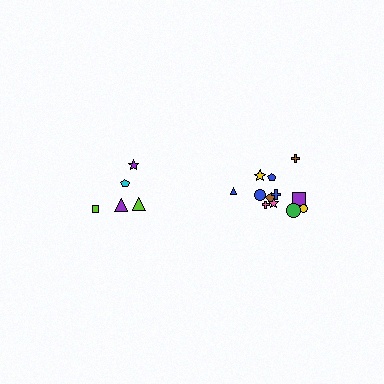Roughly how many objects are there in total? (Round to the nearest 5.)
Roughly 15 objects in total.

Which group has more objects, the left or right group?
The right group.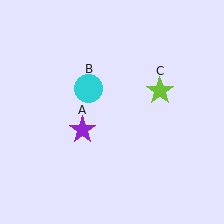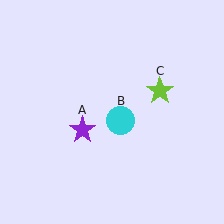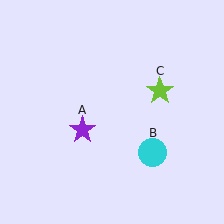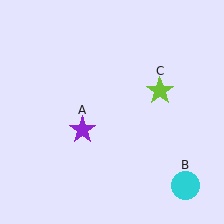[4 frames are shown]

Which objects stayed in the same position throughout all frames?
Purple star (object A) and lime star (object C) remained stationary.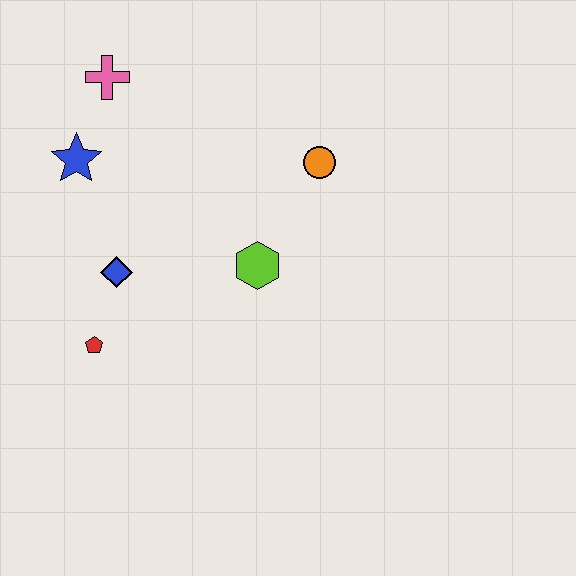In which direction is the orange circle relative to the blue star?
The orange circle is to the right of the blue star.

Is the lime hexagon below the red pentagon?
No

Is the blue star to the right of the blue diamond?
No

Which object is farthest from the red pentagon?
The orange circle is farthest from the red pentagon.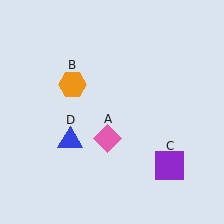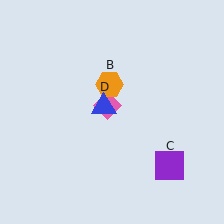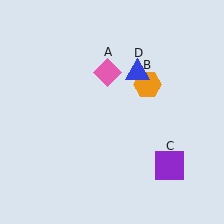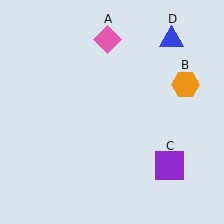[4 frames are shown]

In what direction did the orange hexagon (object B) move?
The orange hexagon (object B) moved right.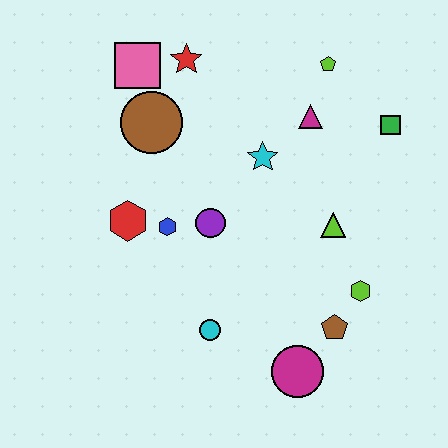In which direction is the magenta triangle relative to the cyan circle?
The magenta triangle is above the cyan circle.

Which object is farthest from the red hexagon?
The green square is farthest from the red hexagon.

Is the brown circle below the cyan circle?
No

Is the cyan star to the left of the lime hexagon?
Yes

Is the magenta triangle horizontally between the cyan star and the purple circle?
No